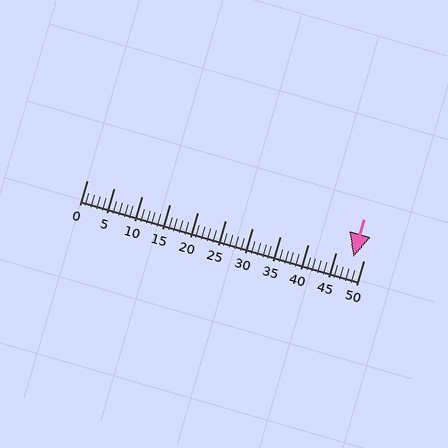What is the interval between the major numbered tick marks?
The major tick marks are spaced 5 units apart.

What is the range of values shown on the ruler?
The ruler shows values from 0 to 50.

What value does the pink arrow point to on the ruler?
The pink arrow points to approximately 48.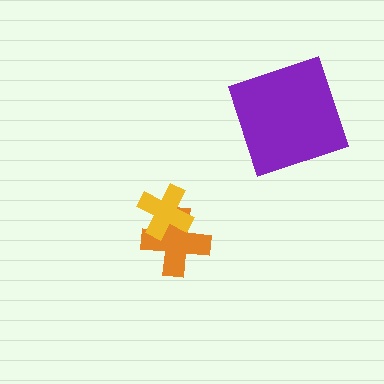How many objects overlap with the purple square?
0 objects overlap with the purple square.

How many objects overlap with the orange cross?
1 object overlaps with the orange cross.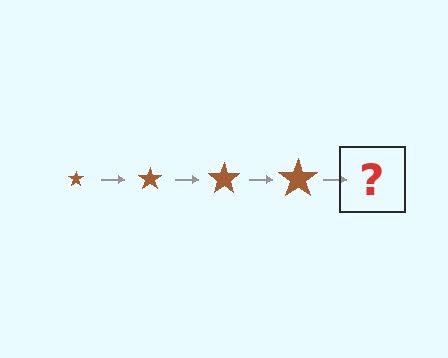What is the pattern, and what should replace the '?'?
The pattern is that the star gets progressively larger each step. The '?' should be a brown star, larger than the previous one.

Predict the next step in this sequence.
The next step is a brown star, larger than the previous one.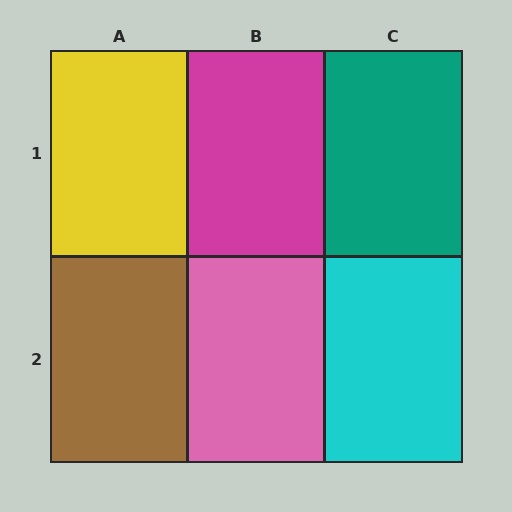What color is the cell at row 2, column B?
Pink.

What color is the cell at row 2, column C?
Cyan.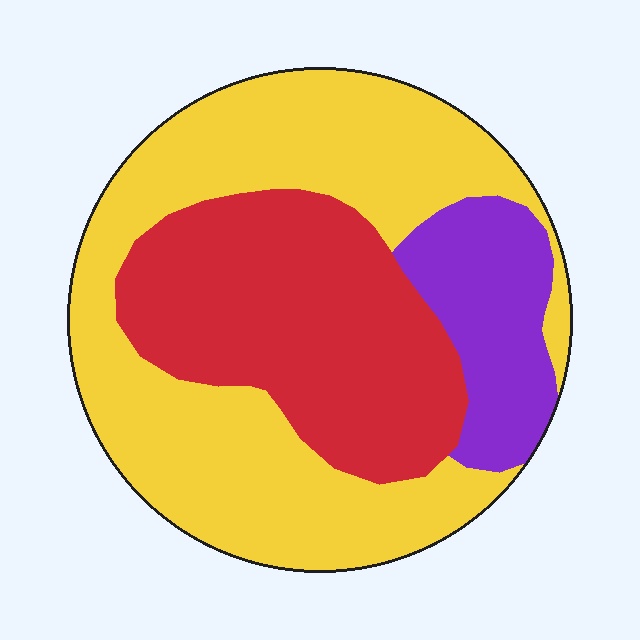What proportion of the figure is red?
Red covers around 35% of the figure.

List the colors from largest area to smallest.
From largest to smallest: yellow, red, purple.